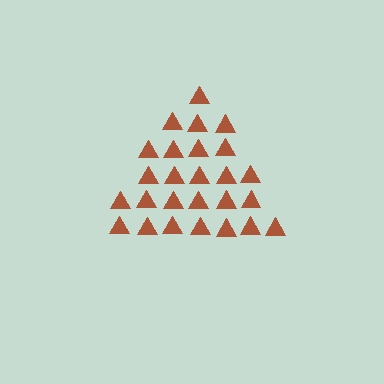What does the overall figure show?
The overall figure shows a triangle.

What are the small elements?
The small elements are triangles.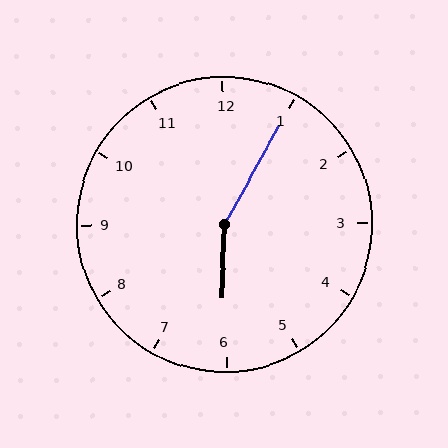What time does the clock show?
6:05.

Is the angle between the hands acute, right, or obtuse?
It is obtuse.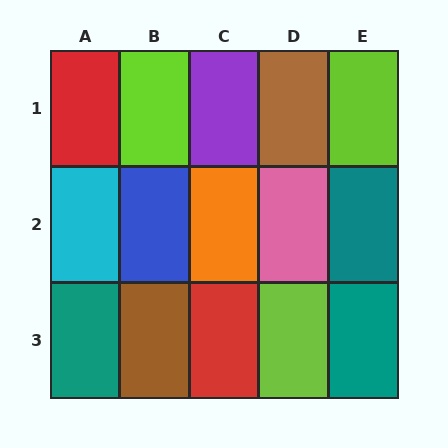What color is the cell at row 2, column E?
Teal.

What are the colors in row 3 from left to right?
Teal, brown, red, lime, teal.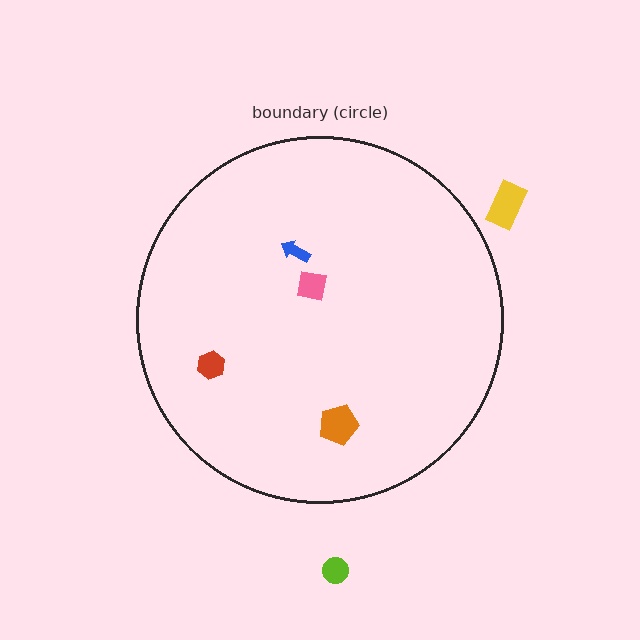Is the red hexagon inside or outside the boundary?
Inside.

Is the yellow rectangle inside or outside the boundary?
Outside.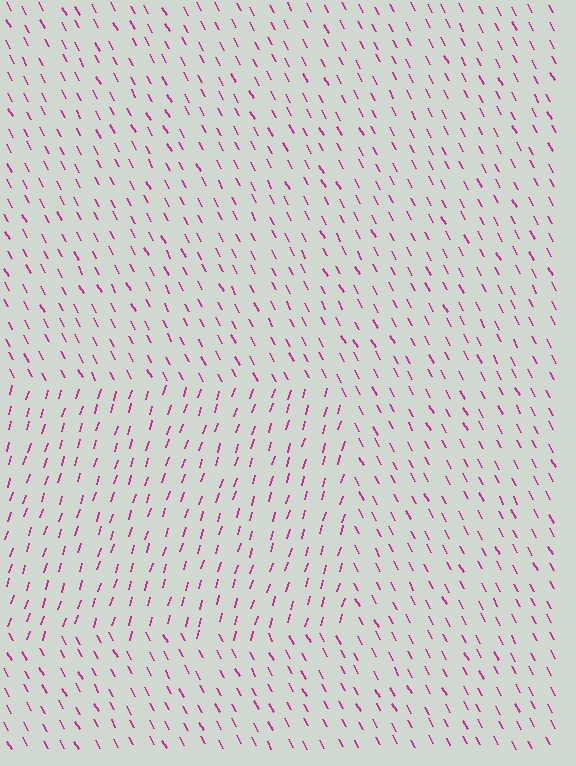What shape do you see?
I see a rectangle.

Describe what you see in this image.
The image is filled with small magenta line segments. A rectangle region in the image has lines oriented differently from the surrounding lines, creating a visible texture boundary.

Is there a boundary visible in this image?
Yes, there is a texture boundary formed by a change in line orientation.